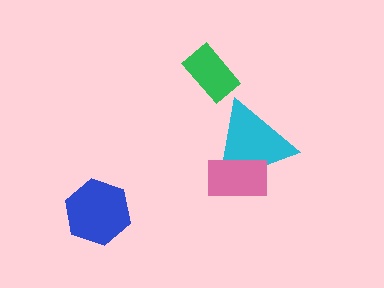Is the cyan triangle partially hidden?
Yes, it is partially covered by another shape.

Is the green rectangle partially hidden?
No, no other shape covers it.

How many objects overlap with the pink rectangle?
1 object overlaps with the pink rectangle.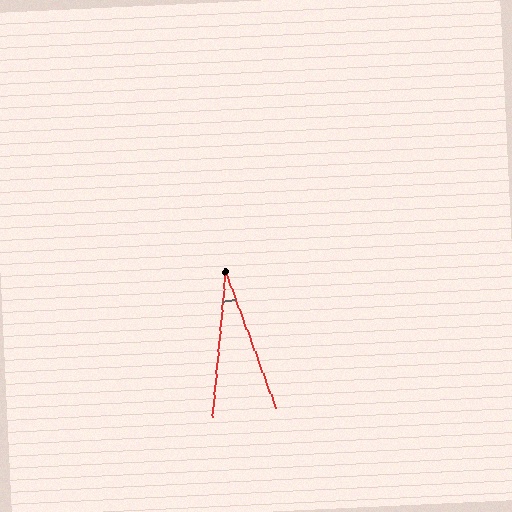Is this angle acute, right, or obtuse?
It is acute.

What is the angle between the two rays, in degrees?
Approximately 25 degrees.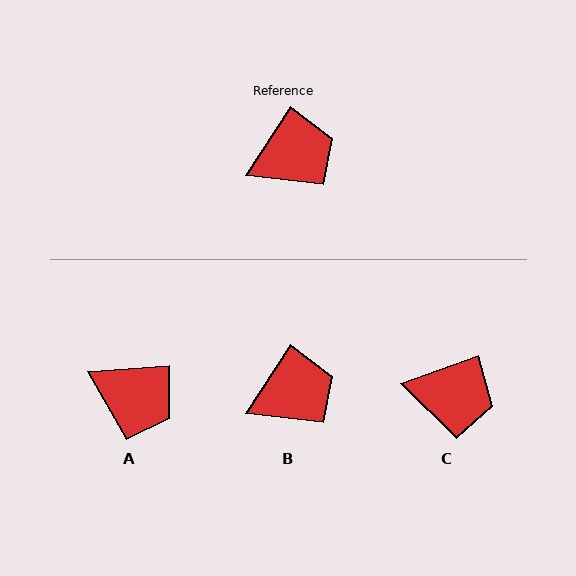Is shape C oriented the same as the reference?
No, it is off by about 38 degrees.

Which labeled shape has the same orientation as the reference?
B.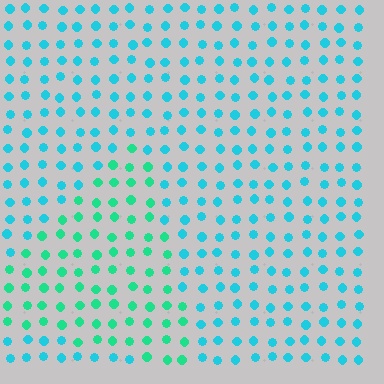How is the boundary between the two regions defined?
The boundary is defined purely by a slight shift in hue (about 33 degrees). Spacing, size, and orientation are identical on both sides.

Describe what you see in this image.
The image is filled with small cyan elements in a uniform arrangement. A triangle-shaped region is visible where the elements are tinted to a slightly different hue, forming a subtle color boundary.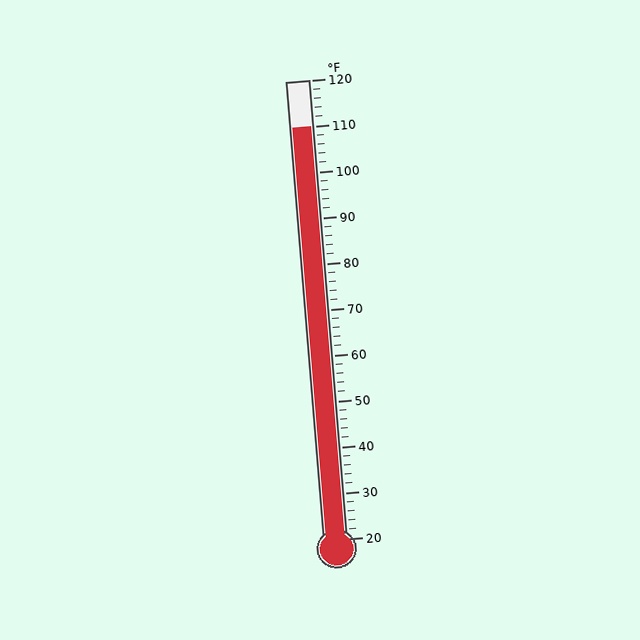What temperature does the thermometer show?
The thermometer shows approximately 110°F.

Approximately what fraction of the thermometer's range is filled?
The thermometer is filled to approximately 90% of its range.